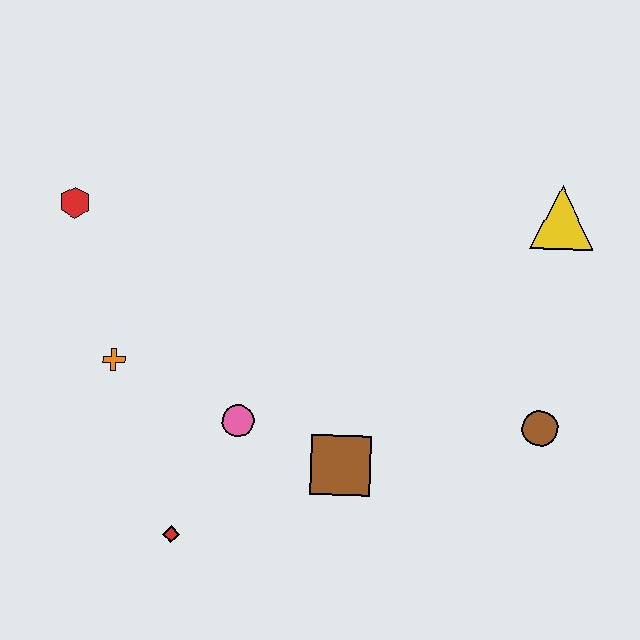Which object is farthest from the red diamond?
The yellow triangle is farthest from the red diamond.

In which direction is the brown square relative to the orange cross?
The brown square is to the right of the orange cross.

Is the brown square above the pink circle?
No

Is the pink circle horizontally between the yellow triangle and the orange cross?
Yes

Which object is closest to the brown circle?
The brown square is closest to the brown circle.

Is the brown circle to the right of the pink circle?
Yes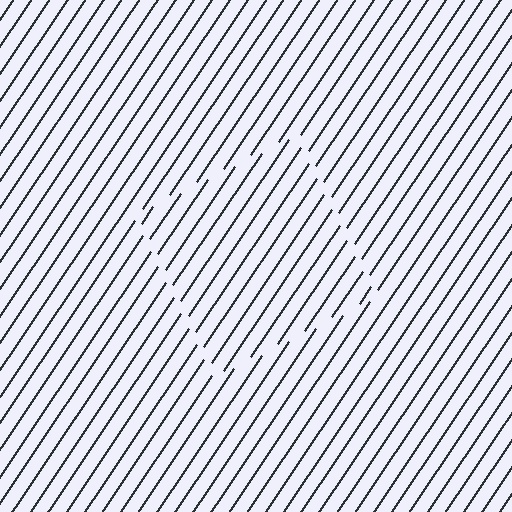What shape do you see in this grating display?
An illusory square. The interior of the shape contains the same grating, shifted by half a period — the contour is defined by the phase discontinuity where line-ends from the inner and outer gratings abut.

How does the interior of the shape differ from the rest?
The interior of the shape contains the same grating, shifted by half a period — the contour is defined by the phase discontinuity where line-ends from the inner and outer gratings abut.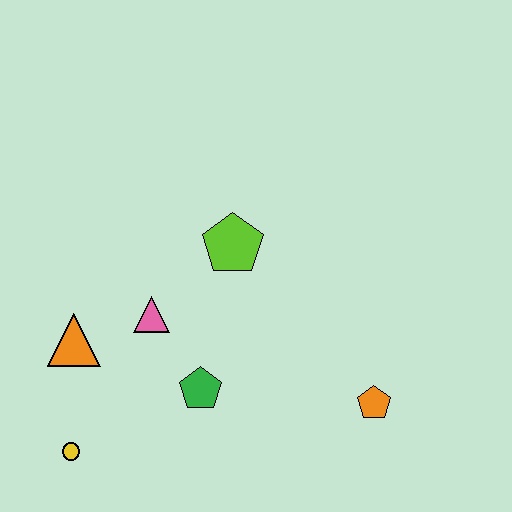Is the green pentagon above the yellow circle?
Yes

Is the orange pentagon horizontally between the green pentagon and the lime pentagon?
No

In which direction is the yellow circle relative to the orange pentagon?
The yellow circle is to the left of the orange pentagon.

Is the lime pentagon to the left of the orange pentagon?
Yes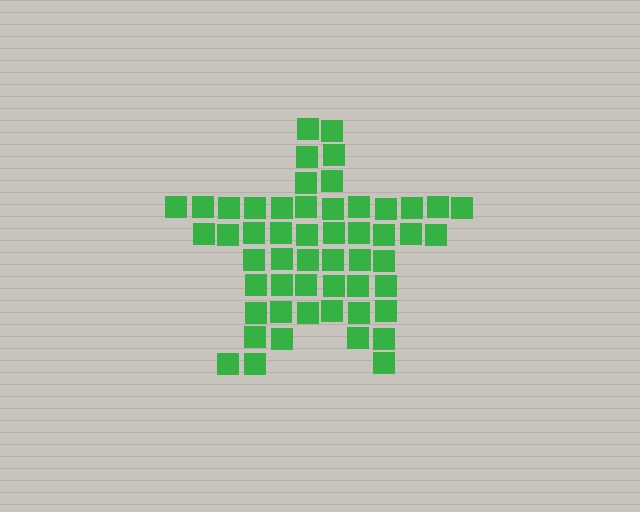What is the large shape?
The large shape is a star.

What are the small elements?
The small elements are squares.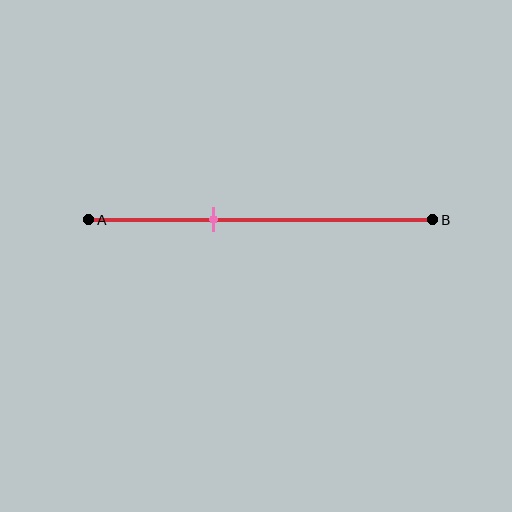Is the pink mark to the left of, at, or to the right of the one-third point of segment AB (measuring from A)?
The pink mark is to the right of the one-third point of segment AB.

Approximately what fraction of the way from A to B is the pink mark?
The pink mark is approximately 35% of the way from A to B.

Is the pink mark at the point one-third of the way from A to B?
No, the mark is at about 35% from A, not at the 33% one-third point.